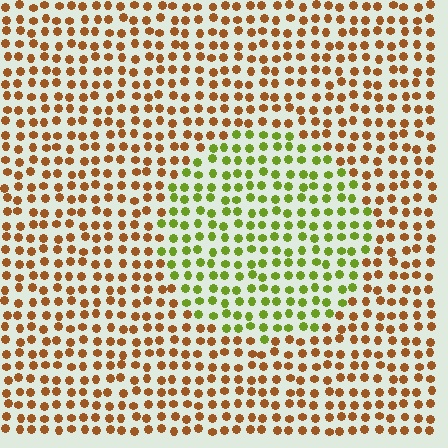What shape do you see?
I see a circle.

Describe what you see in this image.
The image is filled with small brown elements in a uniform arrangement. A circle-shaped region is visible where the elements are tinted to a slightly different hue, forming a subtle color boundary.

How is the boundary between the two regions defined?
The boundary is defined purely by a slight shift in hue (about 60 degrees). Spacing, size, and orientation are identical on both sides.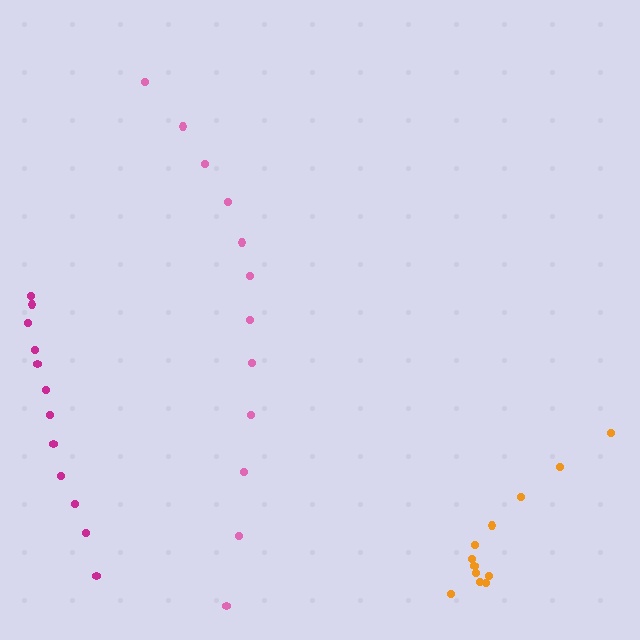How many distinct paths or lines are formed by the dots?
There are 3 distinct paths.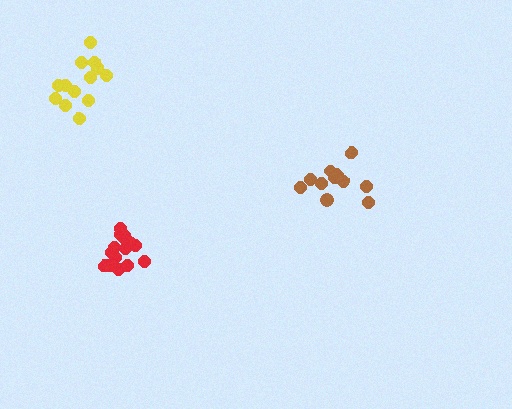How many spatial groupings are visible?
There are 3 spatial groupings.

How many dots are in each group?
Group 1: 11 dots, Group 2: 15 dots, Group 3: 13 dots (39 total).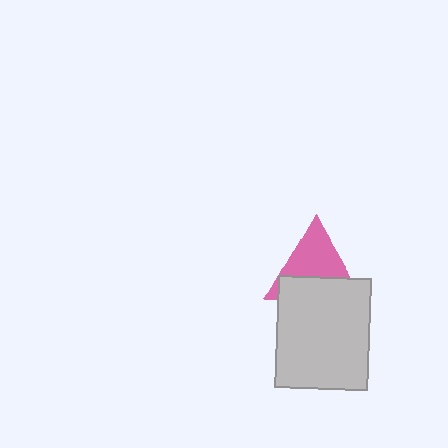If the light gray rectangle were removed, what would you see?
You would see the complete pink triangle.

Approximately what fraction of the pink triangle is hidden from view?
Roughly 44% of the pink triangle is hidden behind the light gray rectangle.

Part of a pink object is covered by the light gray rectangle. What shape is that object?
It is a triangle.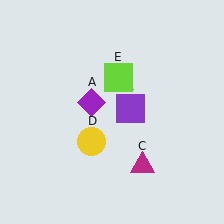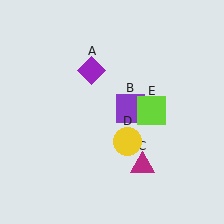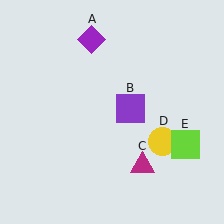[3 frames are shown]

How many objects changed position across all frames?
3 objects changed position: purple diamond (object A), yellow circle (object D), lime square (object E).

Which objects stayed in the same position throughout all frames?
Purple square (object B) and magenta triangle (object C) remained stationary.